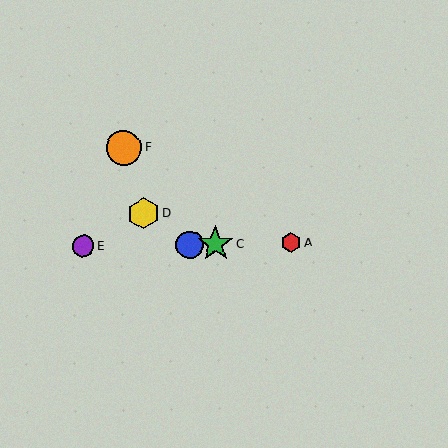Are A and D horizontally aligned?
No, A is at y≈243 and D is at y≈213.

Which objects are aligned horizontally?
Objects A, B, C, E are aligned horizontally.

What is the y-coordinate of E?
Object E is at y≈246.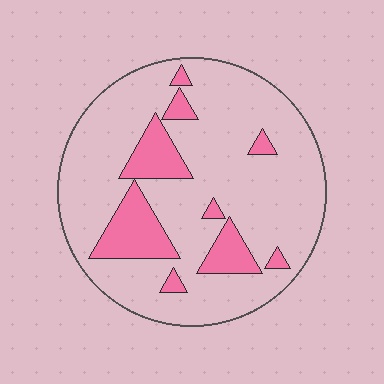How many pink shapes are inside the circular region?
9.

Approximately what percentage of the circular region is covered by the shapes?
Approximately 20%.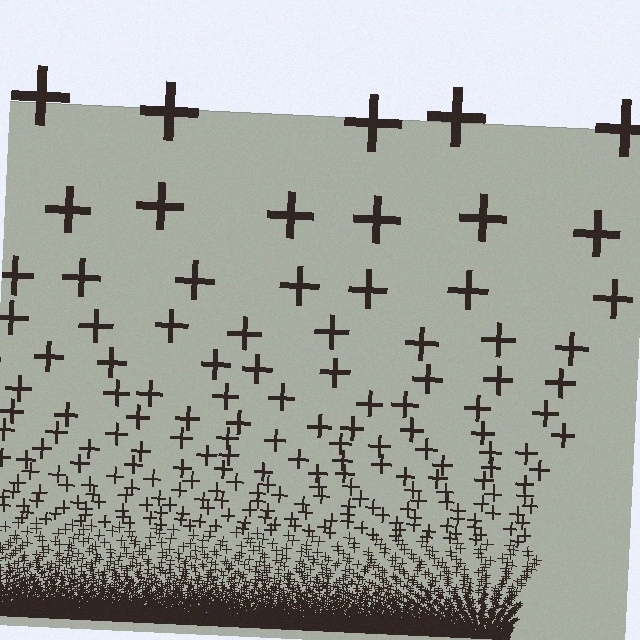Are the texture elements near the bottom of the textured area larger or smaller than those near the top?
Smaller. The gradient is inverted — elements near the bottom are smaller and denser.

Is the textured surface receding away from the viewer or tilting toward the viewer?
The surface appears to tilt toward the viewer. Texture elements get larger and sparser toward the top.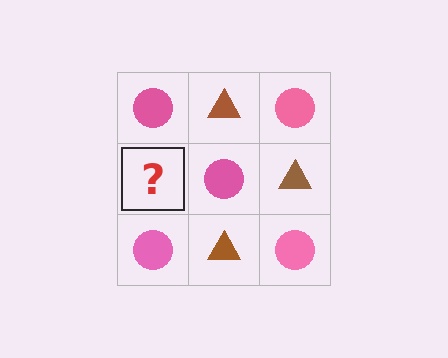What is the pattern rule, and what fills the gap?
The rule is that it alternates pink circle and brown triangle in a checkerboard pattern. The gap should be filled with a brown triangle.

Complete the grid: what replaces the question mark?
The question mark should be replaced with a brown triangle.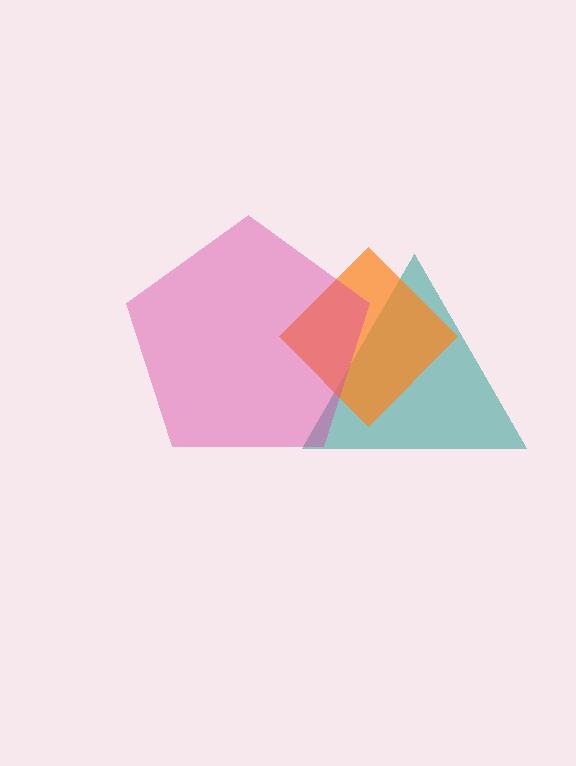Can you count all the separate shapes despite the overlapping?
Yes, there are 3 separate shapes.